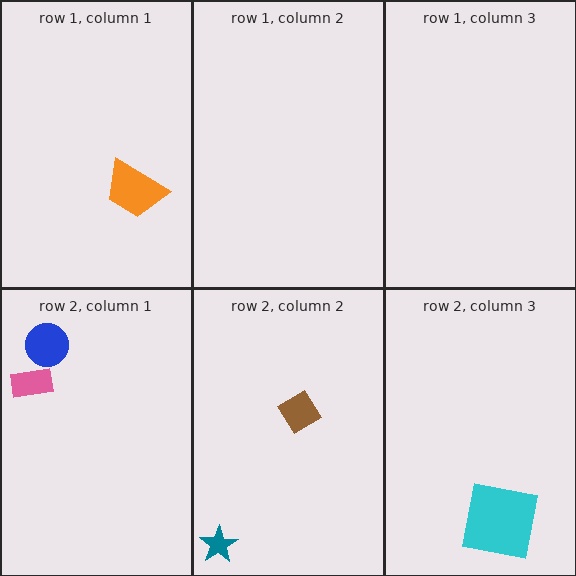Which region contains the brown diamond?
The row 2, column 2 region.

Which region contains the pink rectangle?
The row 2, column 1 region.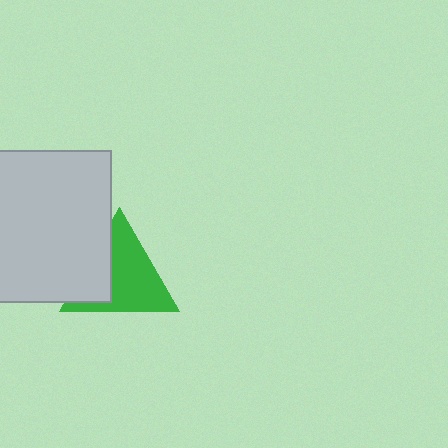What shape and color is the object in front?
The object in front is a light gray square.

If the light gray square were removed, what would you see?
You would see the complete green triangle.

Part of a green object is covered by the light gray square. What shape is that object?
It is a triangle.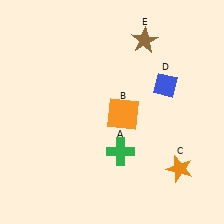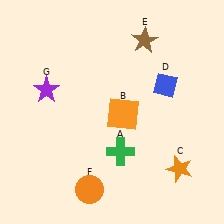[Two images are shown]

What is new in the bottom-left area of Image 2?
An orange circle (F) was added in the bottom-left area of Image 2.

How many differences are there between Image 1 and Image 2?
There are 2 differences between the two images.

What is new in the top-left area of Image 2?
A purple star (G) was added in the top-left area of Image 2.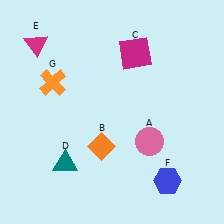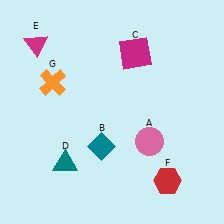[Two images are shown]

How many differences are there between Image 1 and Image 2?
There are 2 differences between the two images.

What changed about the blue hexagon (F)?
In Image 1, F is blue. In Image 2, it changed to red.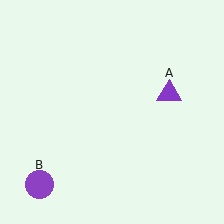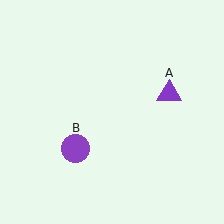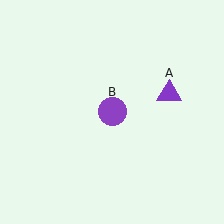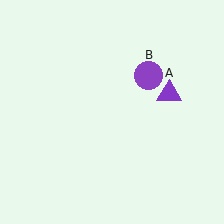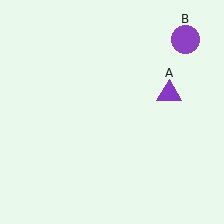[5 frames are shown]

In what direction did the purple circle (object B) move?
The purple circle (object B) moved up and to the right.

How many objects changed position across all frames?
1 object changed position: purple circle (object B).